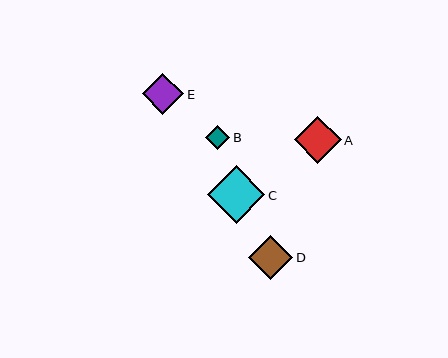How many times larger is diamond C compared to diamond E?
Diamond C is approximately 1.4 times the size of diamond E.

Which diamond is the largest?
Diamond C is the largest with a size of approximately 58 pixels.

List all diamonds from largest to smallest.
From largest to smallest: C, A, D, E, B.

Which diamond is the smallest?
Diamond B is the smallest with a size of approximately 24 pixels.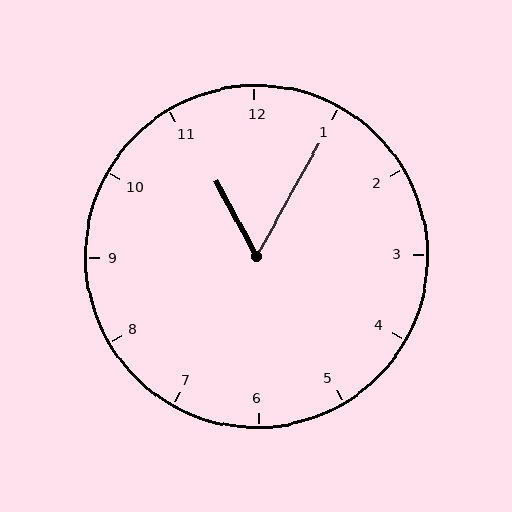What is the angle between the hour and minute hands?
Approximately 58 degrees.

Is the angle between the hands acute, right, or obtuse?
It is acute.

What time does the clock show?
11:05.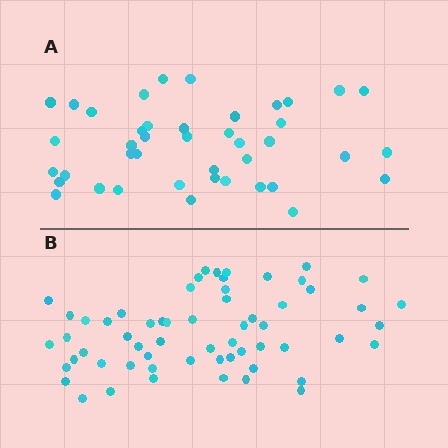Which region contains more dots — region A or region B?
Region B (the bottom region) has more dots.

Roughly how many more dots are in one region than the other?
Region B has approximately 20 more dots than region A.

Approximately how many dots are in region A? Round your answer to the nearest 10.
About 40 dots. (The exact count is 42, which rounds to 40.)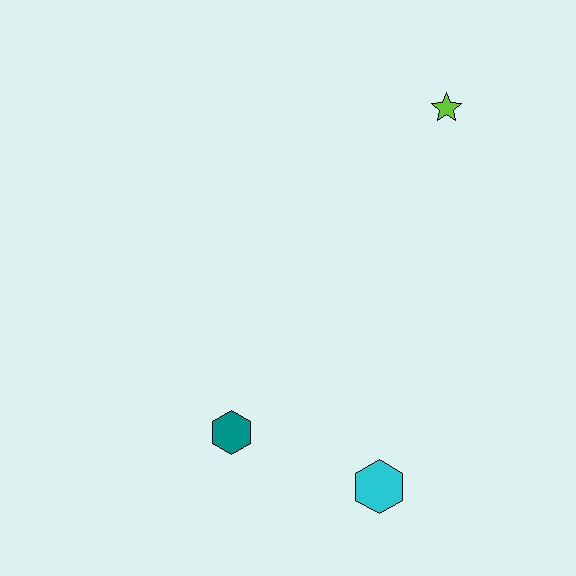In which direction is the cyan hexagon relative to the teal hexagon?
The cyan hexagon is to the right of the teal hexagon.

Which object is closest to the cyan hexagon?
The teal hexagon is closest to the cyan hexagon.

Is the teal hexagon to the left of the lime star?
Yes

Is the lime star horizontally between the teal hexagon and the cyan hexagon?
No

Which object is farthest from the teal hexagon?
The lime star is farthest from the teal hexagon.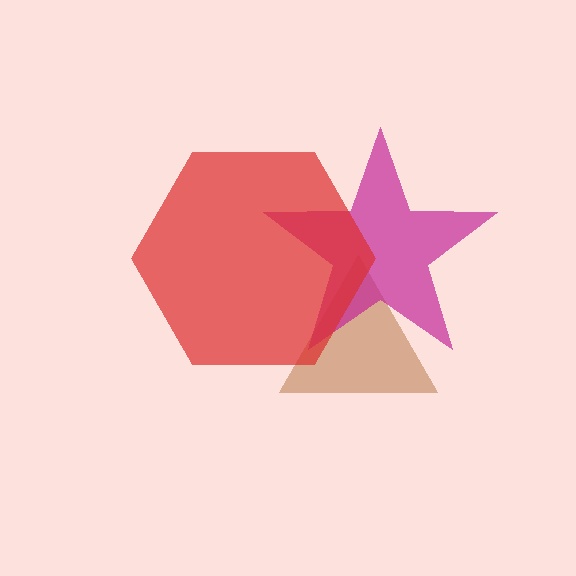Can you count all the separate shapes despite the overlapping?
Yes, there are 3 separate shapes.